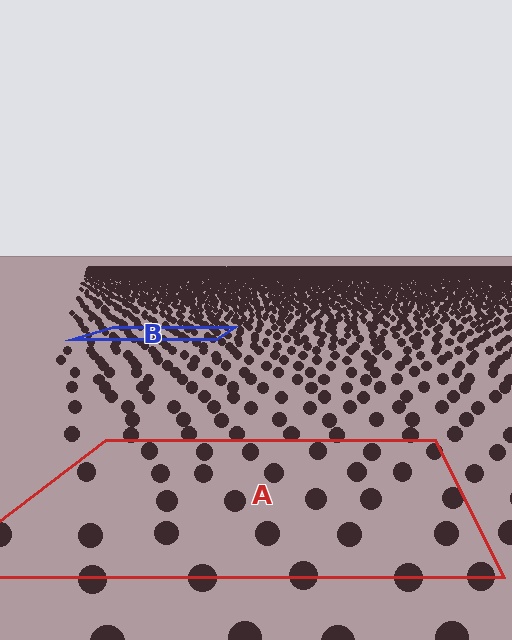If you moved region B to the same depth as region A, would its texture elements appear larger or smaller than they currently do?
They would appear larger. At a closer depth, the same texture elements are projected at a bigger on-screen size.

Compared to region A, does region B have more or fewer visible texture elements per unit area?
Region B has more texture elements per unit area — they are packed more densely because it is farther away.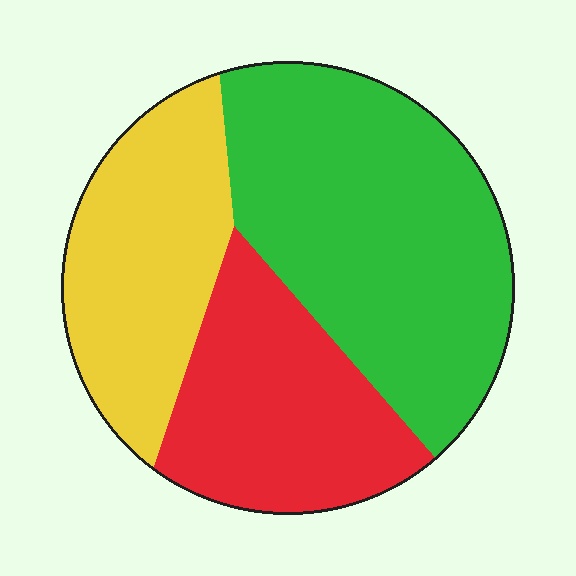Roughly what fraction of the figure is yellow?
Yellow covers 27% of the figure.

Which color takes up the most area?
Green, at roughly 45%.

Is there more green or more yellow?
Green.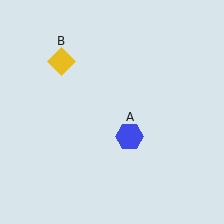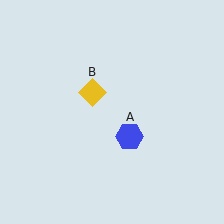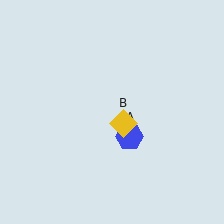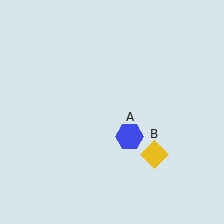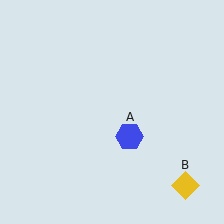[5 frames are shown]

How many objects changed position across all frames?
1 object changed position: yellow diamond (object B).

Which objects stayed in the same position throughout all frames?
Blue hexagon (object A) remained stationary.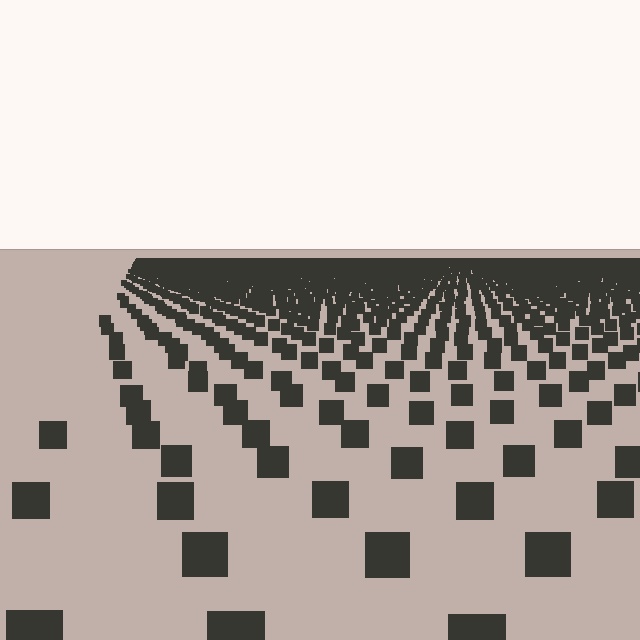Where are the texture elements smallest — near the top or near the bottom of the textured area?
Near the top.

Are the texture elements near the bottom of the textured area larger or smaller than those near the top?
Larger. Near the bottom, elements are closer to the viewer and appear at a bigger on-screen size.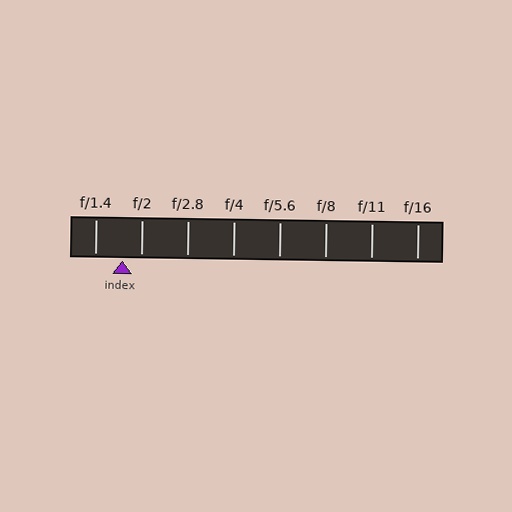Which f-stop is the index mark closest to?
The index mark is closest to f/2.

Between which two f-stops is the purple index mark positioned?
The index mark is between f/1.4 and f/2.